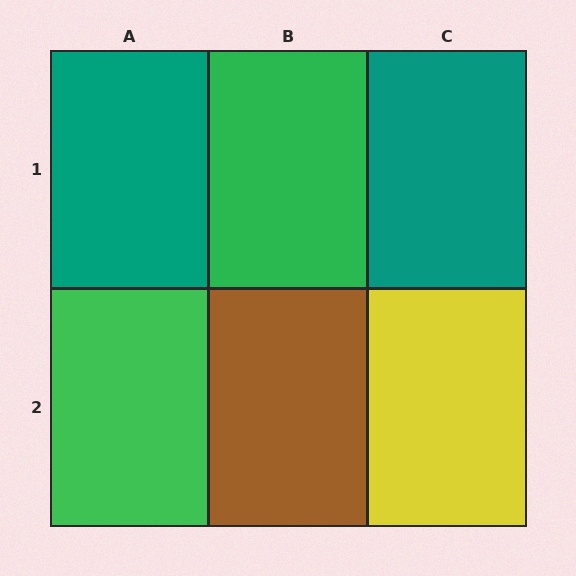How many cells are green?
2 cells are green.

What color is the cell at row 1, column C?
Teal.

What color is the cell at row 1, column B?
Green.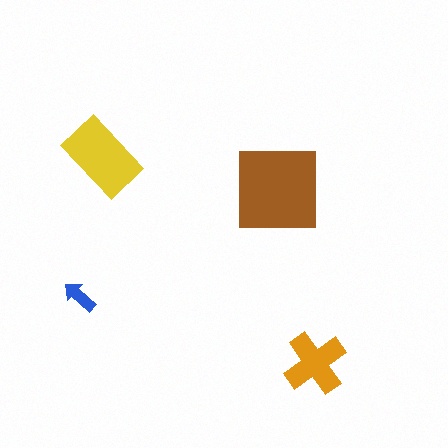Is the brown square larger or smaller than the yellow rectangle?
Larger.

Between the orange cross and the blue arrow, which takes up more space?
The orange cross.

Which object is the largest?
The brown square.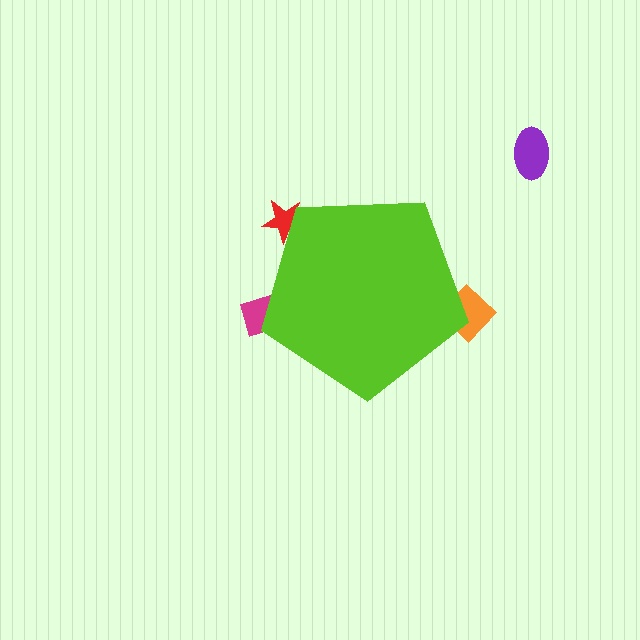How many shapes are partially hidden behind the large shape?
3 shapes are partially hidden.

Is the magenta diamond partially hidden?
Yes, the magenta diamond is partially hidden behind the lime pentagon.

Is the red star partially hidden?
Yes, the red star is partially hidden behind the lime pentagon.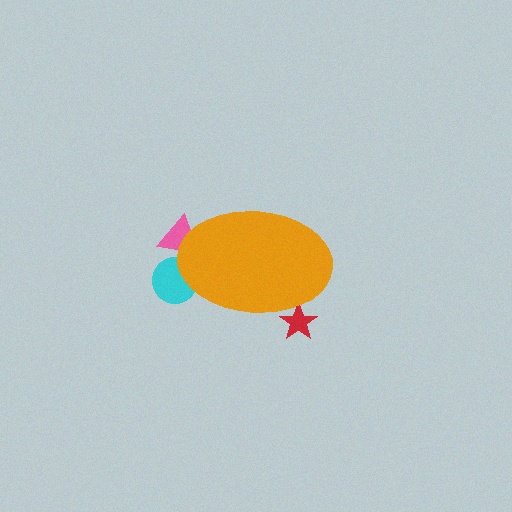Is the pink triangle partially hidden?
Yes, the pink triangle is partially hidden behind the orange ellipse.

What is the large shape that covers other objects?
An orange ellipse.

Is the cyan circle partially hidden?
Yes, the cyan circle is partially hidden behind the orange ellipse.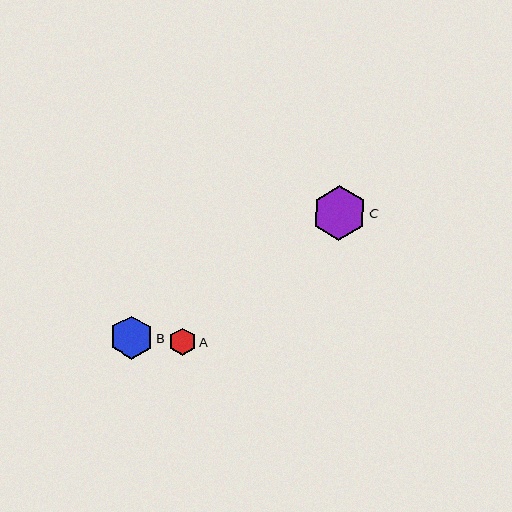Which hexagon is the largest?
Hexagon C is the largest with a size of approximately 55 pixels.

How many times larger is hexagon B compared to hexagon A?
Hexagon B is approximately 1.6 times the size of hexagon A.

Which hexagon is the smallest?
Hexagon A is the smallest with a size of approximately 27 pixels.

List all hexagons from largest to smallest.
From largest to smallest: C, B, A.